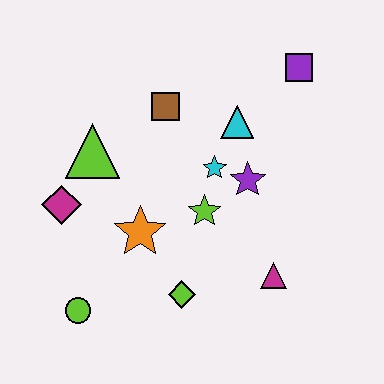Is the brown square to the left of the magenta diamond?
No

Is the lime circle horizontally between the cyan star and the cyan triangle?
No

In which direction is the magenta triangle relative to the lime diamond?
The magenta triangle is to the right of the lime diamond.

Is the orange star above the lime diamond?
Yes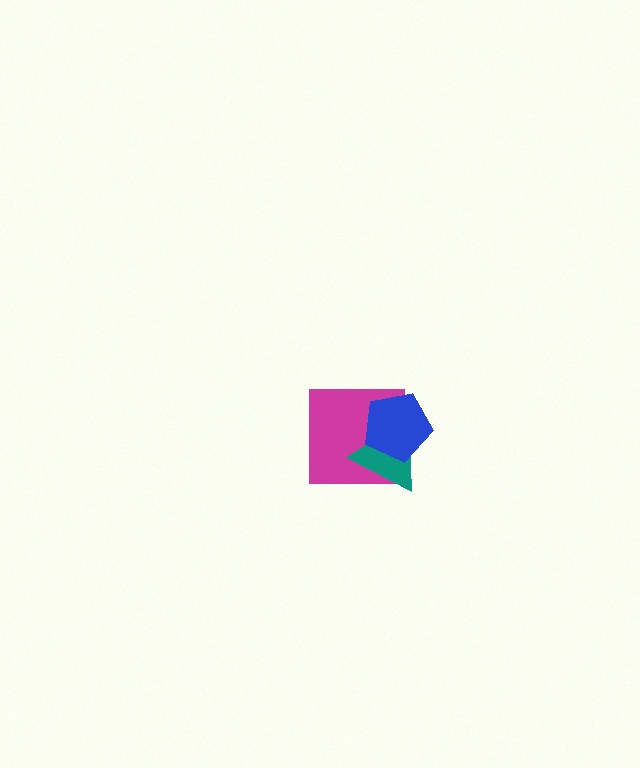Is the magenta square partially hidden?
Yes, it is partially covered by another shape.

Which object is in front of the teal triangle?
The blue pentagon is in front of the teal triangle.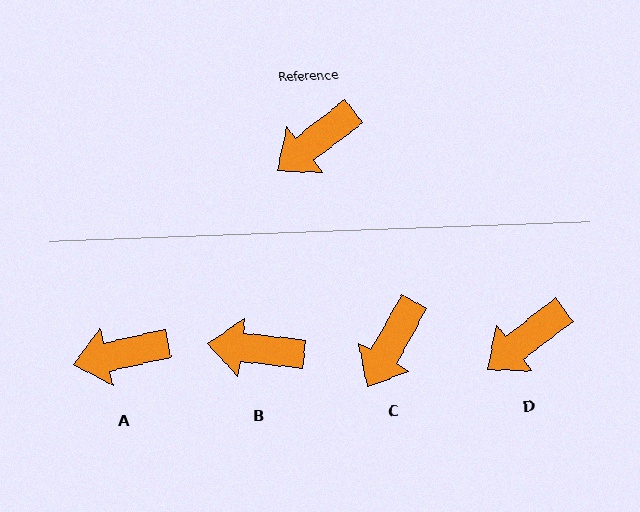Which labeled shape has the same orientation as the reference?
D.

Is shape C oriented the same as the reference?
No, it is off by about 23 degrees.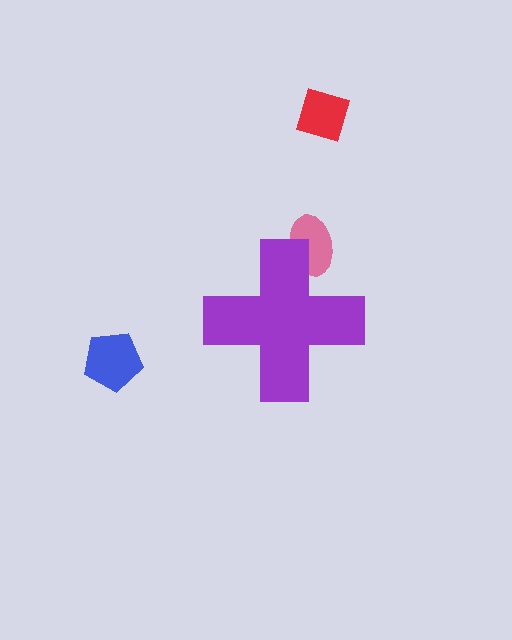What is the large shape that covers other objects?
A purple cross.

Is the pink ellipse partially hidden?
Yes, the pink ellipse is partially hidden behind the purple cross.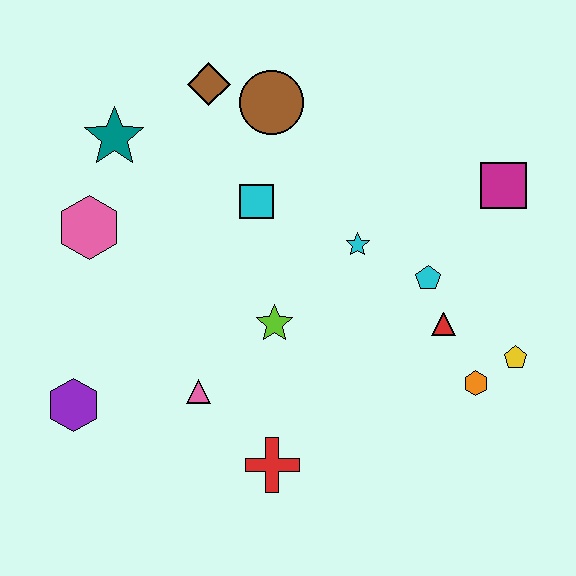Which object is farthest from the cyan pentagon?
The purple hexagon is farthest from the cyan pentagon.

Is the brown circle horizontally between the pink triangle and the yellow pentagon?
Yes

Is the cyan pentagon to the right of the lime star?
Yes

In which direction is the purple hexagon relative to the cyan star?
The purple hexagon is to the left of the cyan star.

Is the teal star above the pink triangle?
Yes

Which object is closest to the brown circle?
The brown diamond is closest to the brown circle.